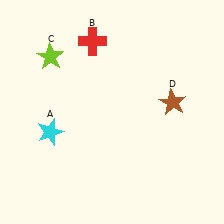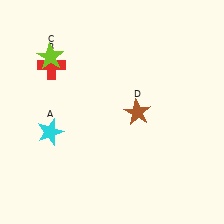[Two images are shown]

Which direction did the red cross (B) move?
The red cross (B) moved left.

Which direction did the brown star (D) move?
The brown star (D) moved left.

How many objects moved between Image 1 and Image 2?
2 objects moved between the two images.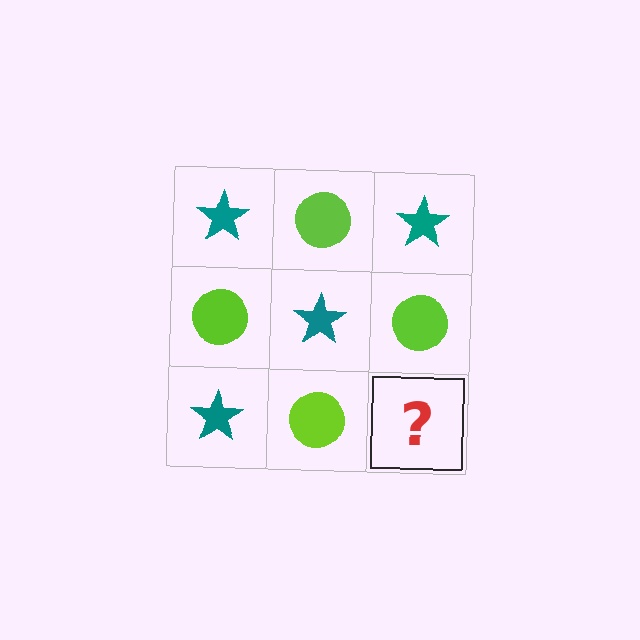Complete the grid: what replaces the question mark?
The question mark should be replaced with a teal star.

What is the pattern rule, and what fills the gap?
The rule is that it alternates teal star and lime circle in a checkerboard pattern. The gap should be filled with a teal star.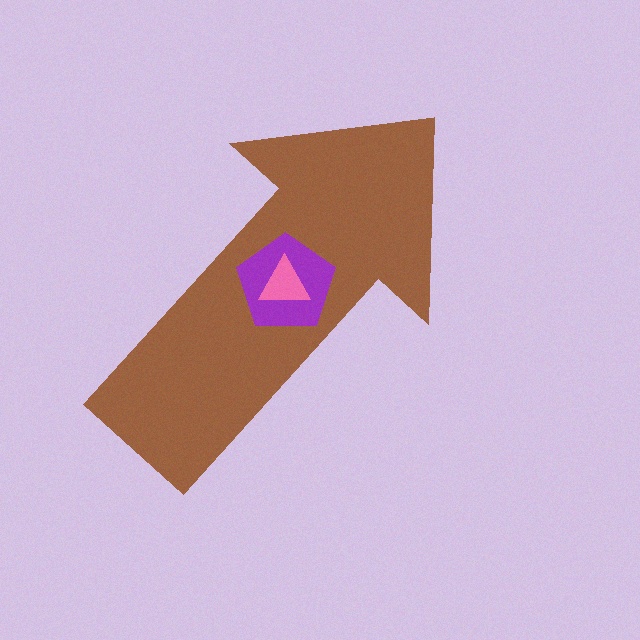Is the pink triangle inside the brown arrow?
Yes.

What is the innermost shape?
The pink triangle.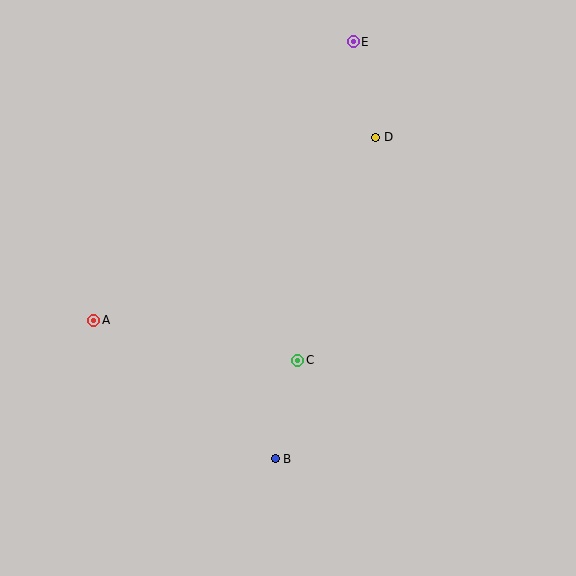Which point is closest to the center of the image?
Point C at (298, 360) is closest to the center.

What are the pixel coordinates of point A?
Point A is at (94, 320).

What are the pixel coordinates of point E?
Point E is at (353, 42).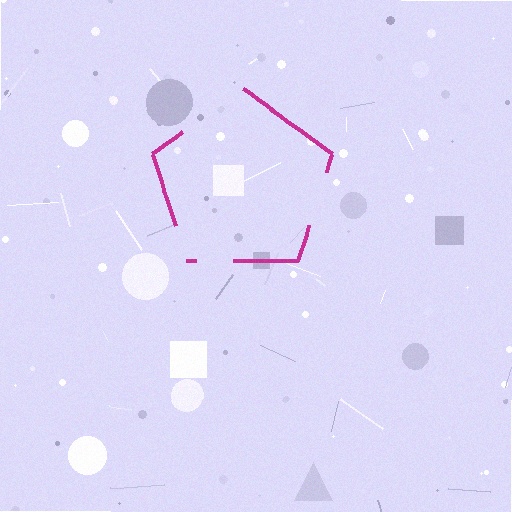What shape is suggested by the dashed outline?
The dashed outline suggests a pentagon.